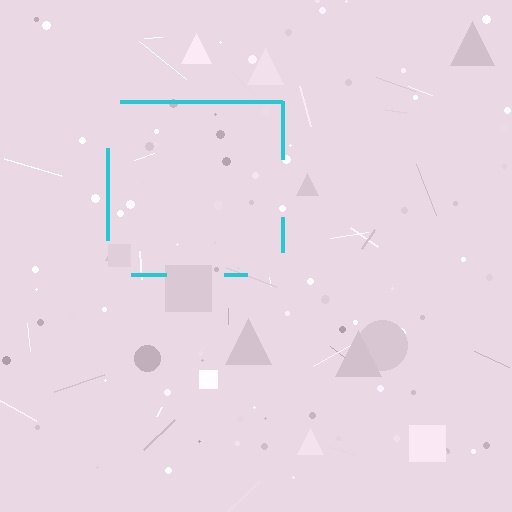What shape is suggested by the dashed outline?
The dashed outline suggests a square.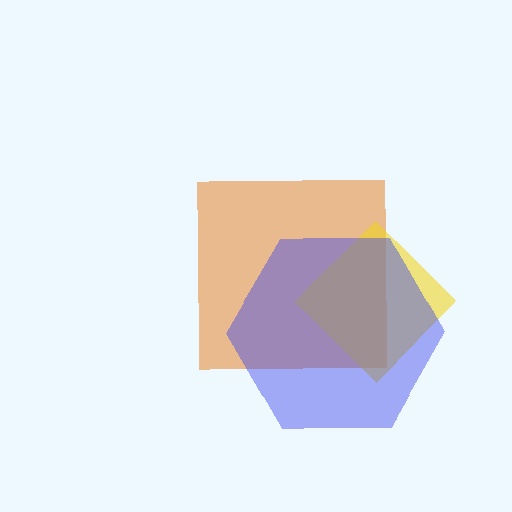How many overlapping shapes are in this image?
There are 3 overlapping shapes in the image.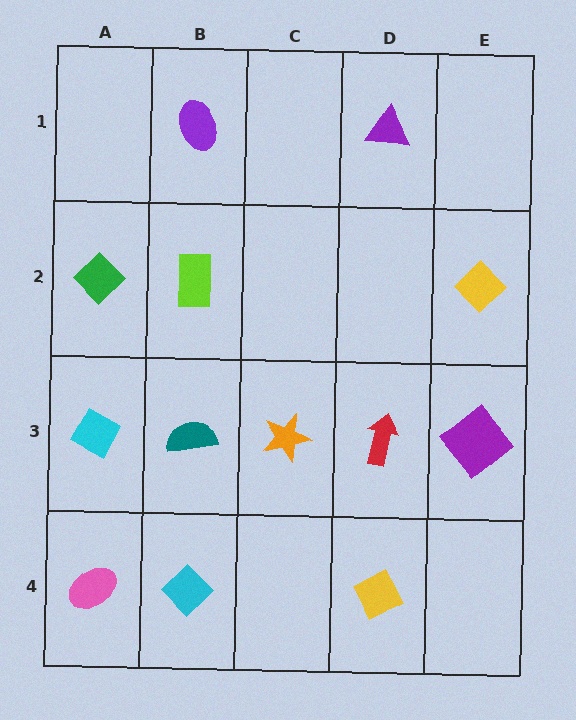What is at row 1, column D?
A purple triangle.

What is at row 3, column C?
An orange star.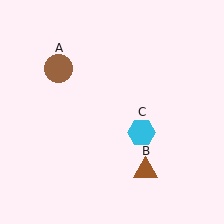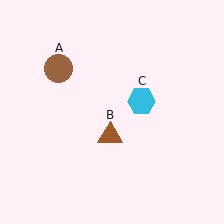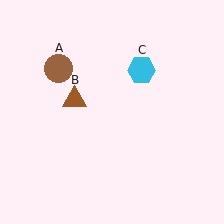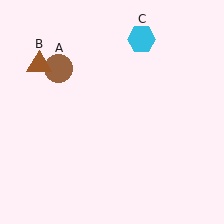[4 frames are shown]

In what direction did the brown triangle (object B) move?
The brown triangle (object B) moved up and to the left.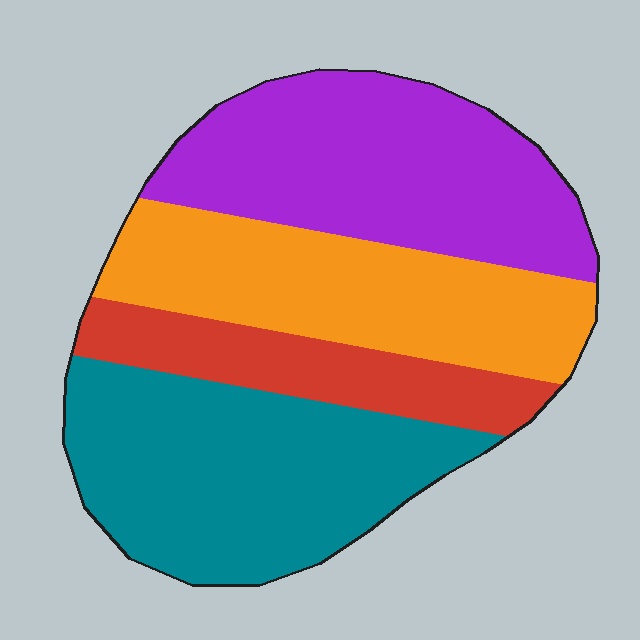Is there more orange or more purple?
Purple.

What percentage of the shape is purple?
Purple takes up about one third (1/3) of the shape.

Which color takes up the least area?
Red, at roughly 15%.